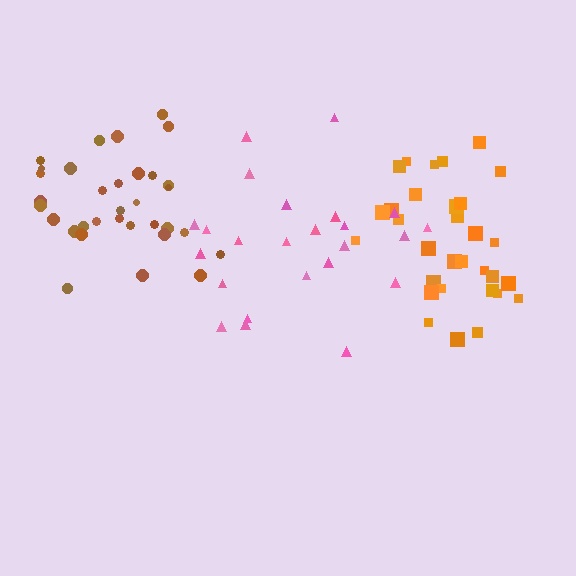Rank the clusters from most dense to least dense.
orange, brown, pink.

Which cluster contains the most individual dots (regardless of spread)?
Brown (34).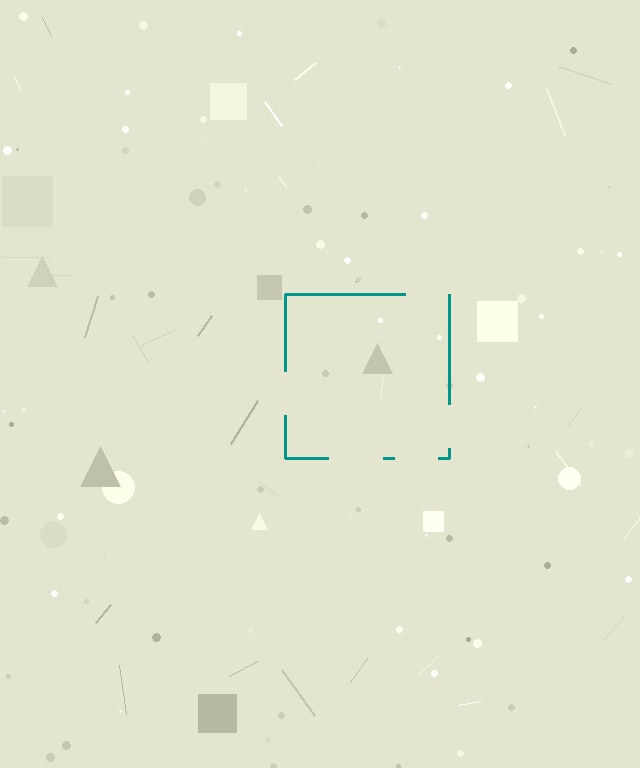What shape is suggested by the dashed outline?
The dashed outline suggests a square.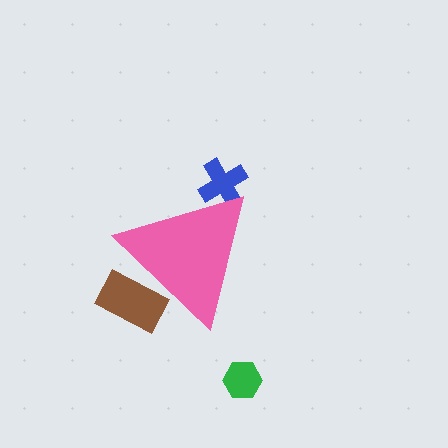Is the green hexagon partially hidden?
No, the green hexagon is fully visible.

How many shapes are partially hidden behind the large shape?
2 shapes are partially hidden.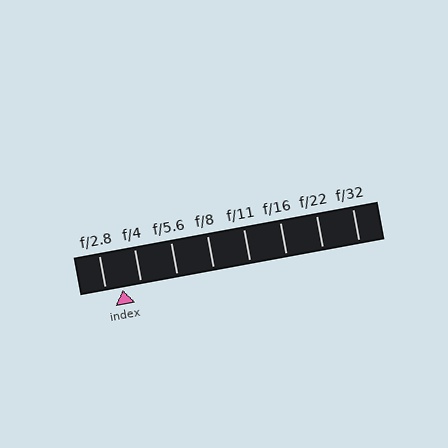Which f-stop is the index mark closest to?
The index mark is closest to f/2.8.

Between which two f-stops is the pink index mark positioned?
The index mark is between f/2.8 and f/4.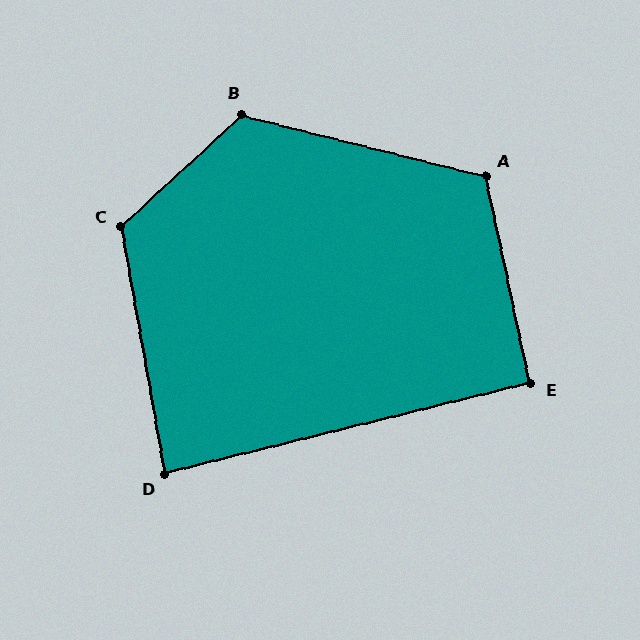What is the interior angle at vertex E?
Approximately 92 degrees (approximately right).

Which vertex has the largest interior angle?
C, at approximately 123 degrees.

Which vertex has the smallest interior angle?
D, at approximately 86 degrees.